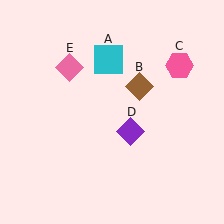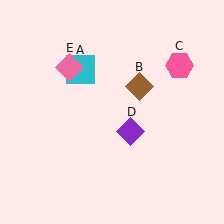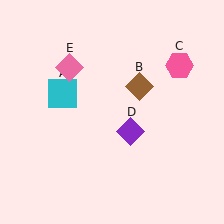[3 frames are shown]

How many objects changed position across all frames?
1 object changed position: cyan square (object A).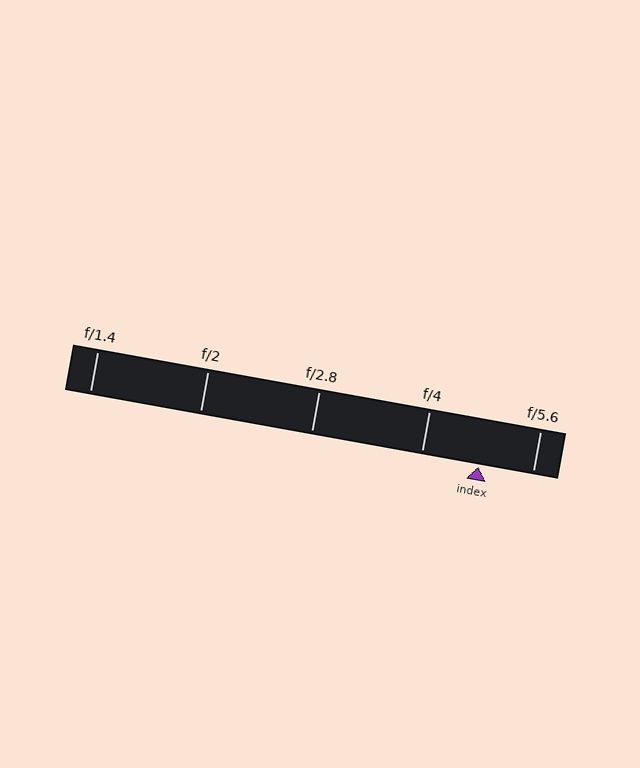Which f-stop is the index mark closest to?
The index mark is closest to f/5.6.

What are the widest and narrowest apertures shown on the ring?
The widest aperture shown is f/1.4 and the narrowest is f/5.6.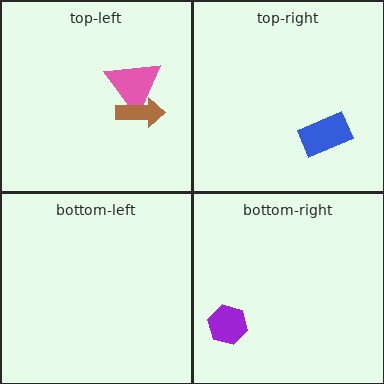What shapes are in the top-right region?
The blue rectangle.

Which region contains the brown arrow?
The top-left region.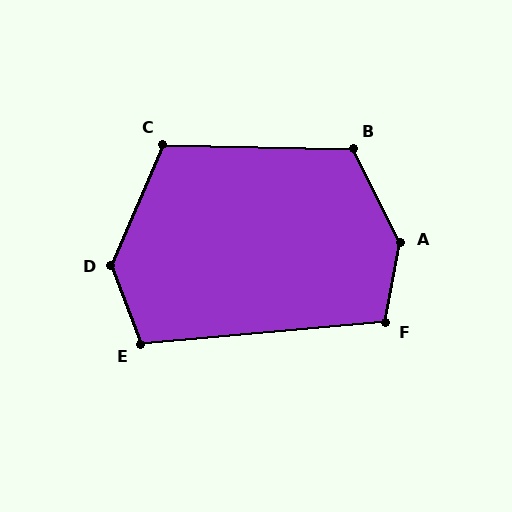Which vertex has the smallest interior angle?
E, at approximately 105 degrees.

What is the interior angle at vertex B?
Approximately 118 degrees (obtuse).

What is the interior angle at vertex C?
Approximately 112 degrees (obtuse).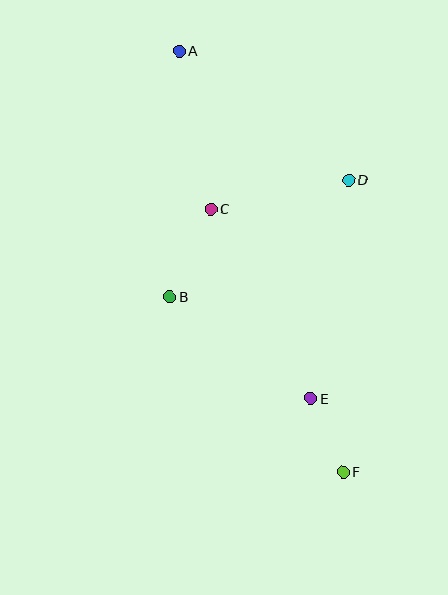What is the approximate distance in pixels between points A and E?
The distance between A and E is approximately 371 pixels.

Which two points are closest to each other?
Points E and F are closest to each other.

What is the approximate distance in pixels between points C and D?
The distance between C and D is approximately 141 pixels.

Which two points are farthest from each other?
Points A and F are farthest from each other.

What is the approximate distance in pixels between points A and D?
The distance between A and D is approximately 213 pixels.